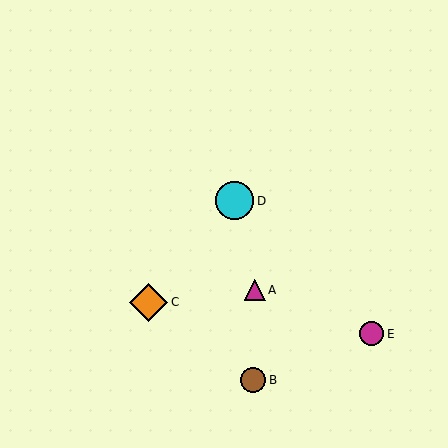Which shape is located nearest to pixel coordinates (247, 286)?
The magenta triangle (labeled A) at (255, 290) is nearest to that location.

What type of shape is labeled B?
Shape B is a brown circle.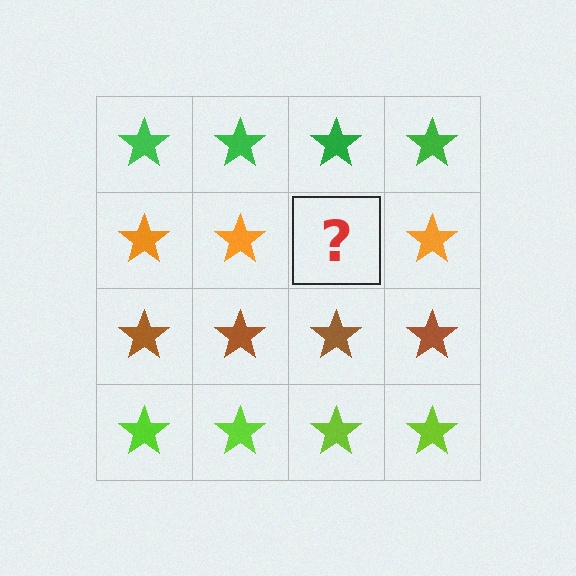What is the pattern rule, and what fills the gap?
The rule is that each row has a consistent color. The gap should be filled with an orange star.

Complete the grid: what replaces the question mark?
The question mark should be replaced with an orange star.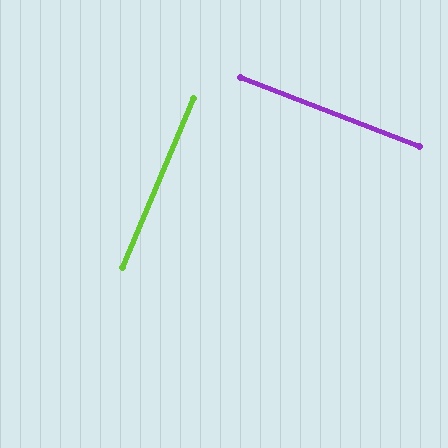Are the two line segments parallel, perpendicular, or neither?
Perpendicular — they meet at approximately 88°.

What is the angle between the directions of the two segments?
Approximately 88 degrees.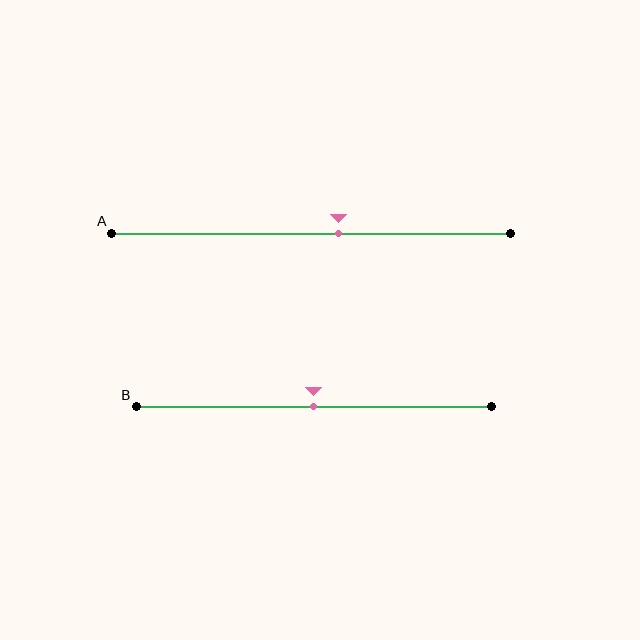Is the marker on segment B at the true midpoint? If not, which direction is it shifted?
Yes, the marker on segment B is at the true midpoint.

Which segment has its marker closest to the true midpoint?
Segment B has its marker closest to the true midpoint.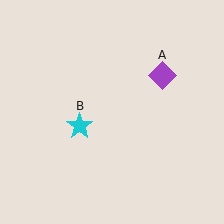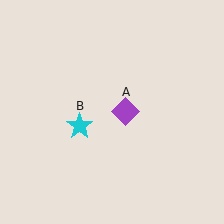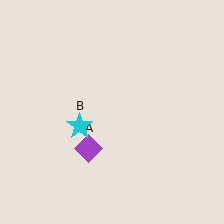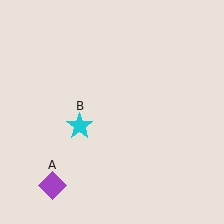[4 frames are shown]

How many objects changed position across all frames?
1 object changed position: purple diamond (object A).